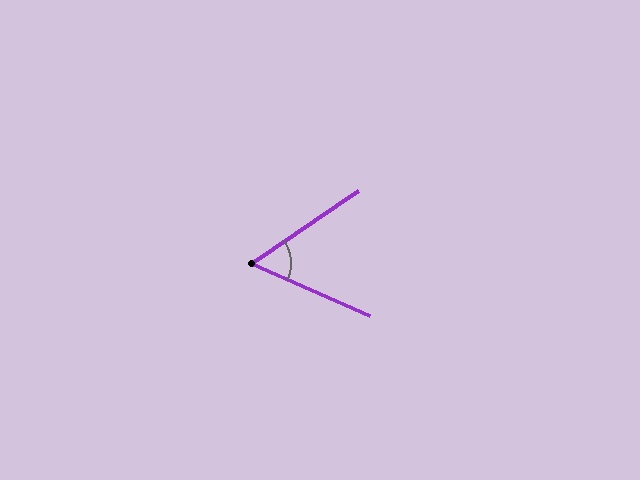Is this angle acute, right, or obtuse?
It is acute.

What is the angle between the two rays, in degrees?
Approximately 58 degrees.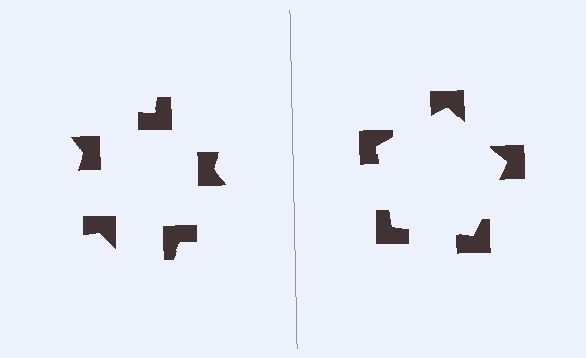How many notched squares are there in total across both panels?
10 — 5 on each side.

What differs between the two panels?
The notched squares are positioned identically on both sides; only the wedge orientations differ. On the right they align to a pentagon; on the left they are misaligned.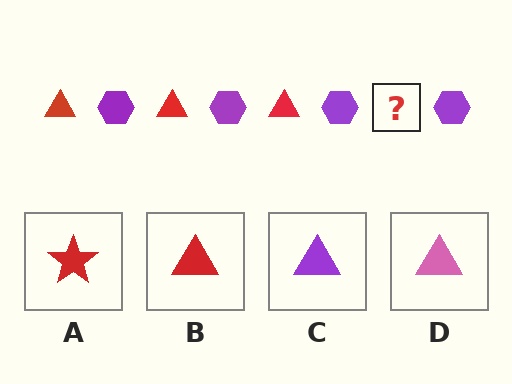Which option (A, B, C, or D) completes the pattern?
B.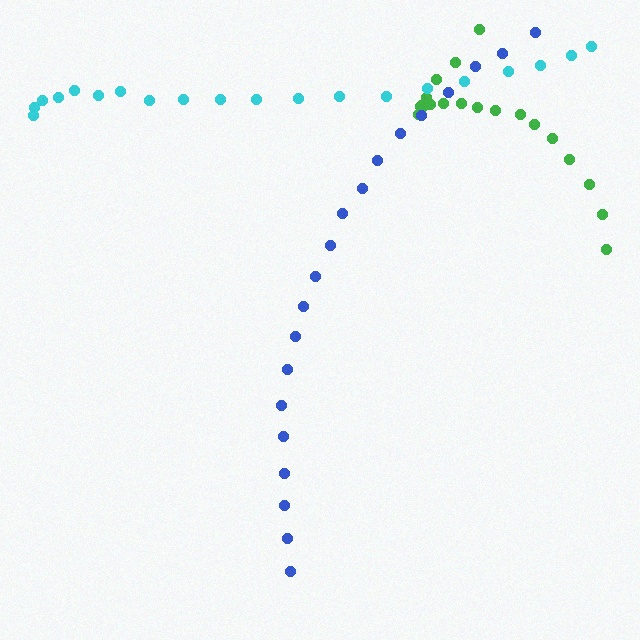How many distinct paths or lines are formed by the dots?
There are 3 distinct paths.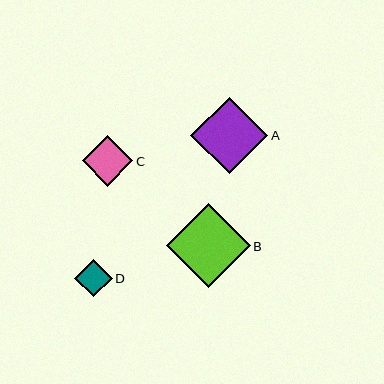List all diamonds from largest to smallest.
From largest to smallest: B, A, C, D.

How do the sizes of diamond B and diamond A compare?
Diamond B and diamond A are approximately the same size.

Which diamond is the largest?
Diamond B is the largest with a size of approximately 84 pixels.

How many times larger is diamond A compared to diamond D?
Diamond A is approximately 2.0 times the size of diamond D.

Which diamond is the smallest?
Diamond D is the smallest with a size of approximately 38 pixels.